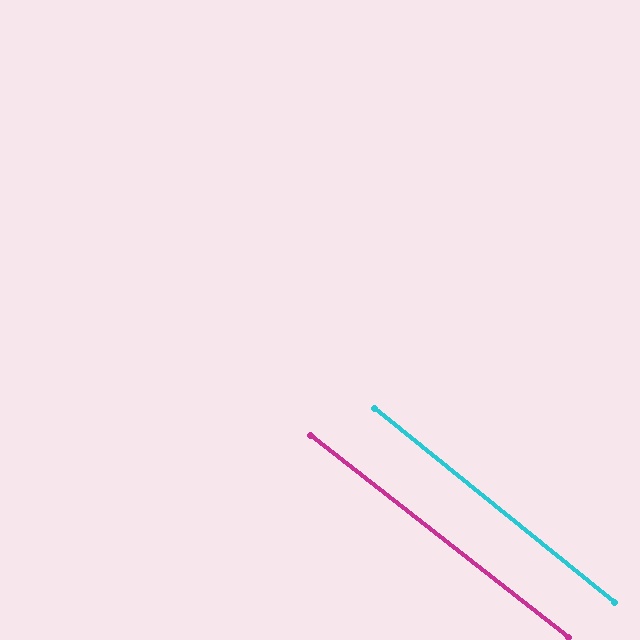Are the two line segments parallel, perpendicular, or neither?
Parallel — their directions differ by only 0.6°.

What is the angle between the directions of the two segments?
Approximately 1 degree.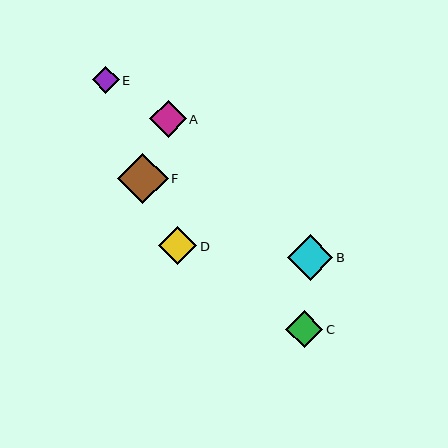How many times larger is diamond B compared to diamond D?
Diamond B is approximately 1.2 times the size of diamond D.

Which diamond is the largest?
Diamond F is the largest with a size of approximately 51 pixels.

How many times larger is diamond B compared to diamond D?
Diamond B is approximately 1.2 times the size of diamond D.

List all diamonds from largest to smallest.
From largest to smallest: F, B, D, C, A, E.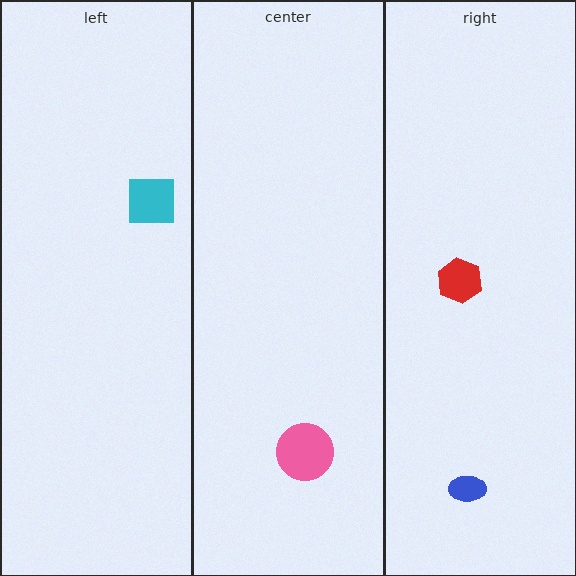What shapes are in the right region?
The blue ellipse, the red hexagon.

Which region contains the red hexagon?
The right region.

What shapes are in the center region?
The pink circle.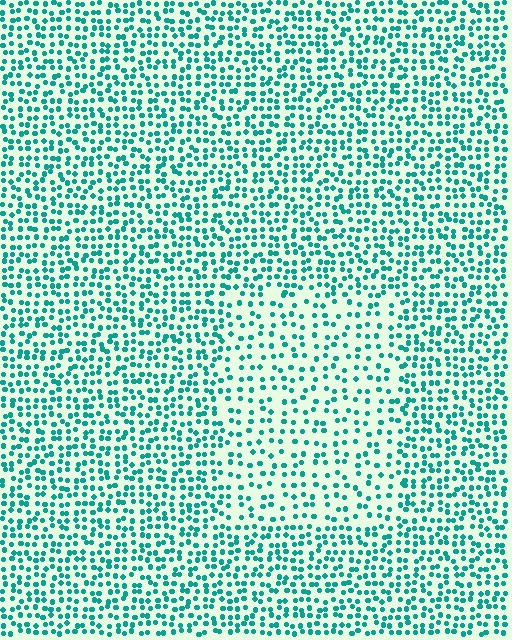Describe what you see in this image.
The image contains small teal elements arranged at two different densities. A rectangle-shaped region is visible where the elements are less densely packed than the surrounding area.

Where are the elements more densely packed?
The elements are more densely packed outside the rectangle boundary.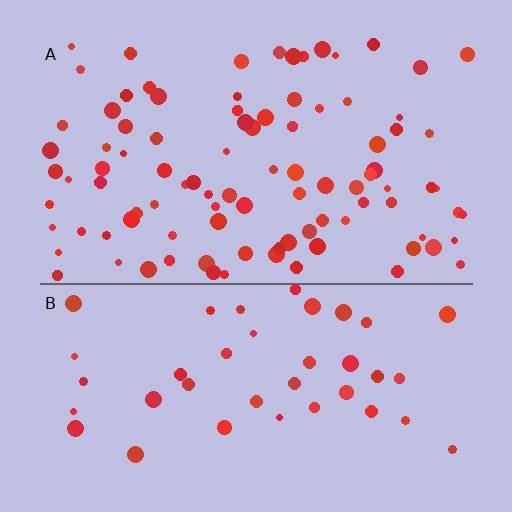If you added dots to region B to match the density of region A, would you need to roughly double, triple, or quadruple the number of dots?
Approximately double.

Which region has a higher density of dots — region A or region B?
A (the top).